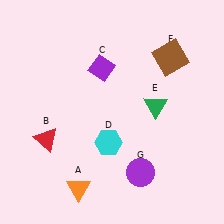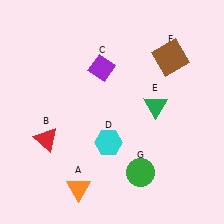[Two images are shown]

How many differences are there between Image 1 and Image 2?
There is 1 difference between the two images.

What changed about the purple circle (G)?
In Image 1, G is purple. In Image 2, it changed to green.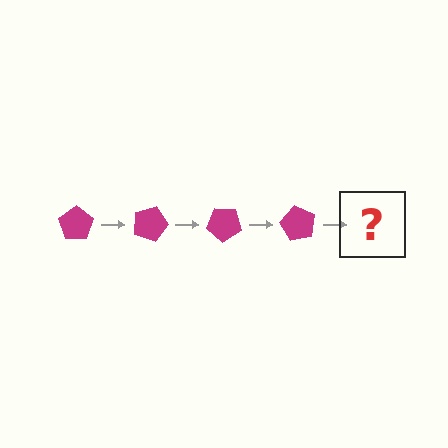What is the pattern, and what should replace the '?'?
The pattern is that the pentagon rotates 20 degrees each step. The '?' should be a magenta pentagon rotated 80 degrees.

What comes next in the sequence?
The next element should be a magenta pentagon rotated 80 degrees.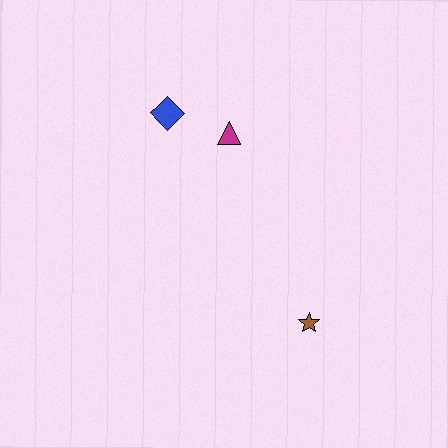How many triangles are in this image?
There is 1 triangle.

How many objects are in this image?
There are 3 objects.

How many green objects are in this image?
There are no green objects.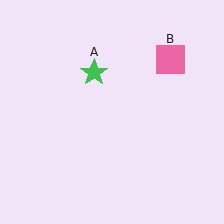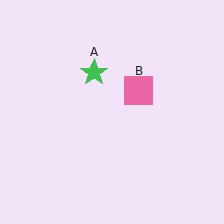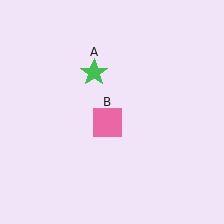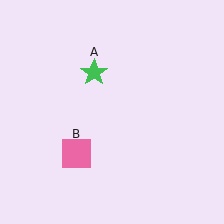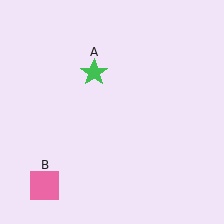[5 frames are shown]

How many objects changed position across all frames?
1 object changed position: pink square (object B).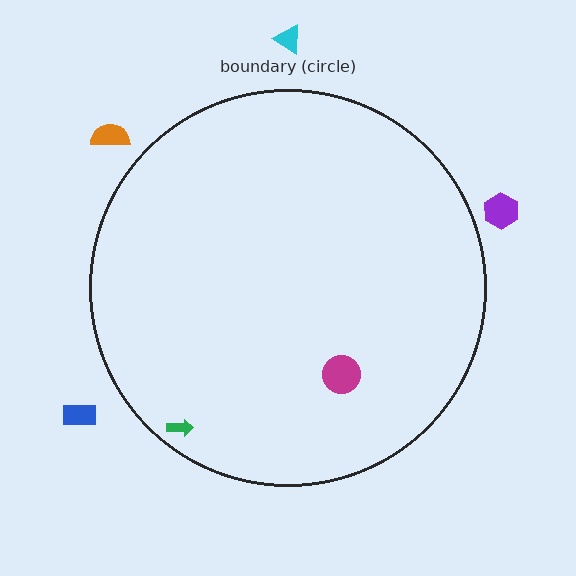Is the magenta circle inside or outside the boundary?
Inside.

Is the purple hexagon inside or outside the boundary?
Outside.